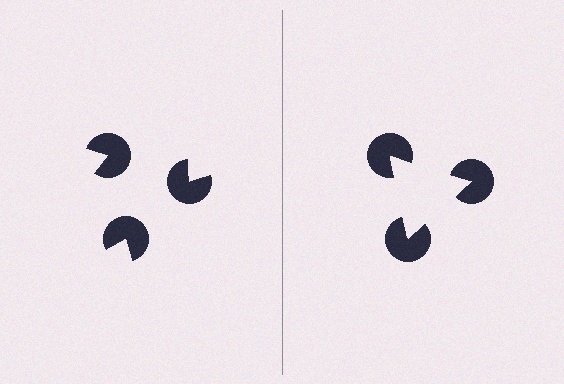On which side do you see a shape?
An illusory triangle appears on the right side. On the left side the wedge cuts are rotated, so no coherent shape forms.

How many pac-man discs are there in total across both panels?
6 — 3 on each side.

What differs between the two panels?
The pac-man discs are positioned identically on both sides; only the wedge orientations differ. On the right they align to a triangle; on the left they are misaligned.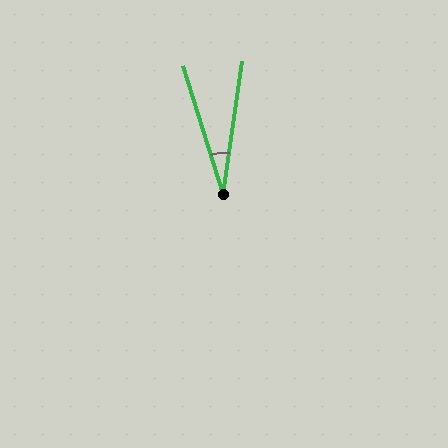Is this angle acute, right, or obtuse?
It is acute.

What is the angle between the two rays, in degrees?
Approximately 25 degrees.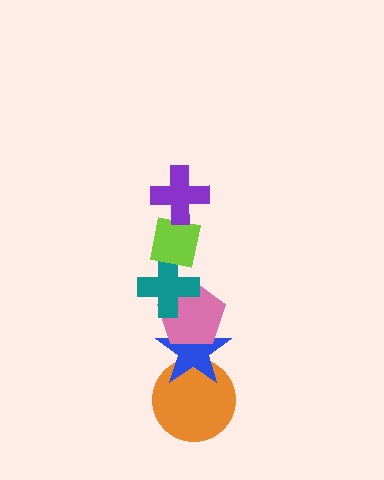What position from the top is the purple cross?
The purple cross is 1st from the top.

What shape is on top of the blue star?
The pink pentagon is on top of the blue star.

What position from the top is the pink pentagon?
The pink pentagon is 4th from the top.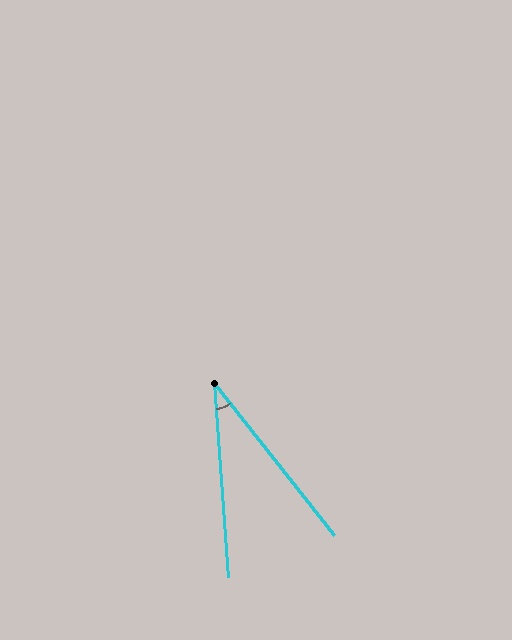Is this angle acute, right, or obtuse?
It is acute.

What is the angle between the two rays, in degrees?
Approximately 34 degrees.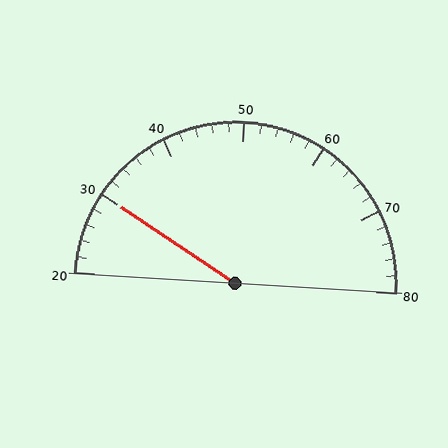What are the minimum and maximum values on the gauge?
The gauge ranges from 20 to 80.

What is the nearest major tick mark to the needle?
The nearest major tick mark is 30.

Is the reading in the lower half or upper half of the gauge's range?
The reading is in the lower half of the range (20 to 80).